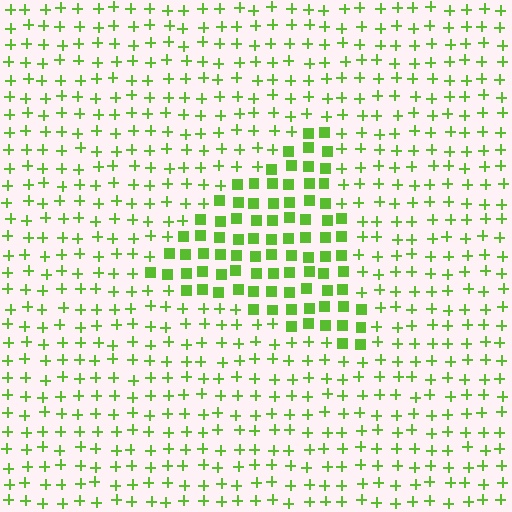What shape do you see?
I see a triangle.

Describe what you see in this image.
The image is filled with small lime elements arranged in a uniform grid. A triangle-shaped region contains squares, while the surrounding area contains plus signs. The boundary is defined purely by the change in element shape.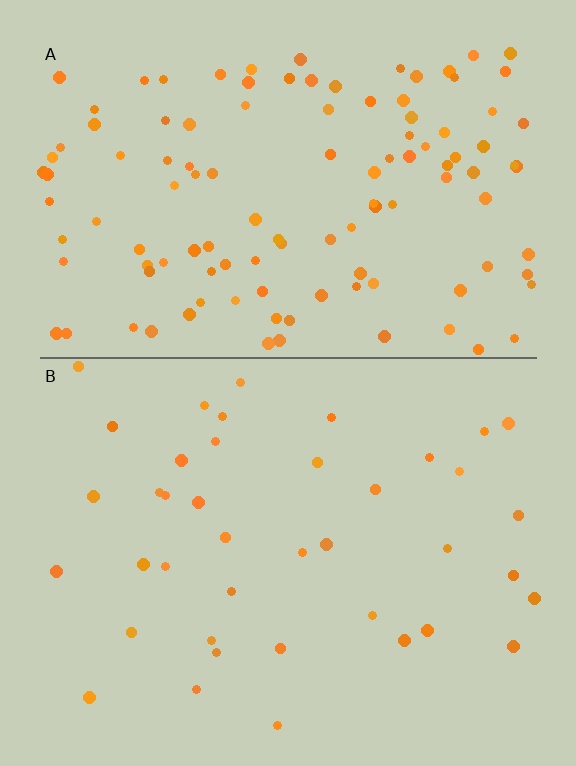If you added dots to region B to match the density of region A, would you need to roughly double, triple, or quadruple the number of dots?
Approximately triple.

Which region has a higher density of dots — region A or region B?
A (the top).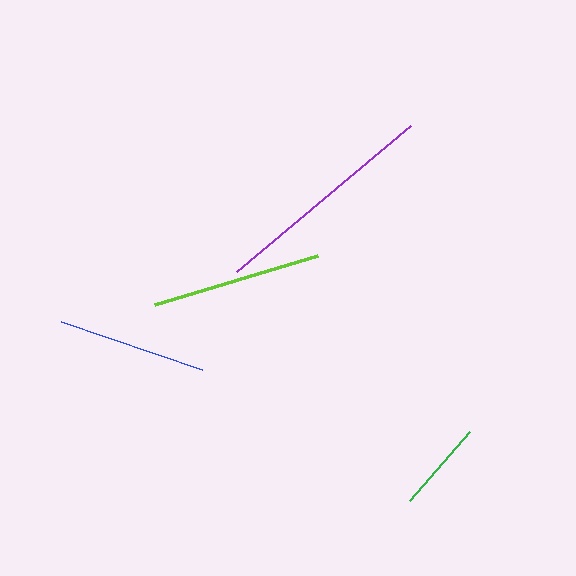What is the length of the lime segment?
The lime segment is approximately 170 pixels long.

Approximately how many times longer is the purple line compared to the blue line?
The purple line is approximately 1.5 times the length of the blue line.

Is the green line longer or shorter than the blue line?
The blue line is longer than the green line.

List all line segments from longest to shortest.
From longest to shortest: purple, lime, blue, green.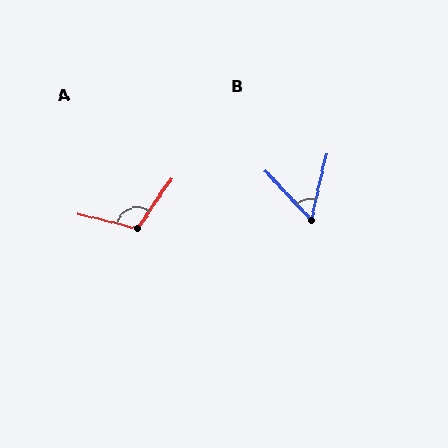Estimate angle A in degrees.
Approximately 110 degrees.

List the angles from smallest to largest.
B (55°), A (110°).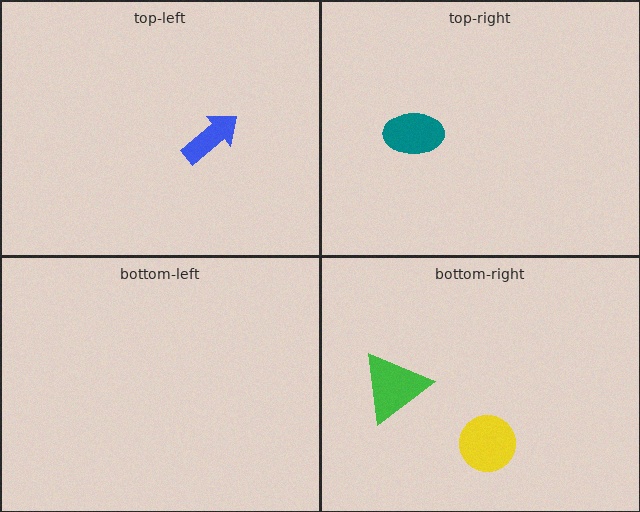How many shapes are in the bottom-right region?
2.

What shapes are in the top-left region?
The blue arrow.